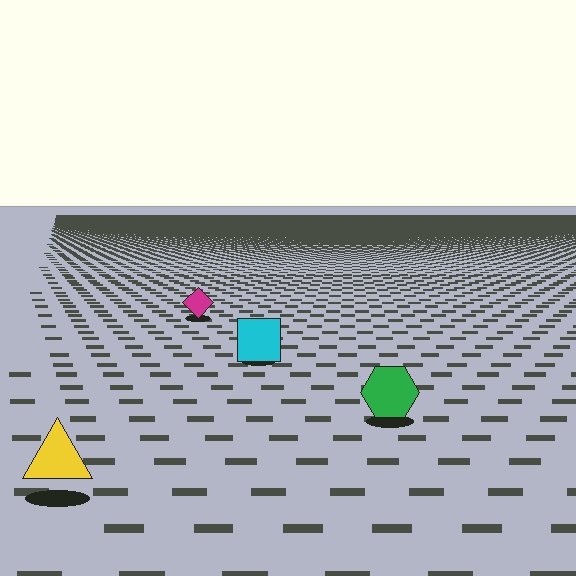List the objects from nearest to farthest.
From nearest to farthest: the yellow triangle, the green hexagon, the cyan square, the magenta diamond.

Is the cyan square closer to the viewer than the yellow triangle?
No. The yellow triangle is closer — you can tell from the texture gradient: the ground texture is coarser near it.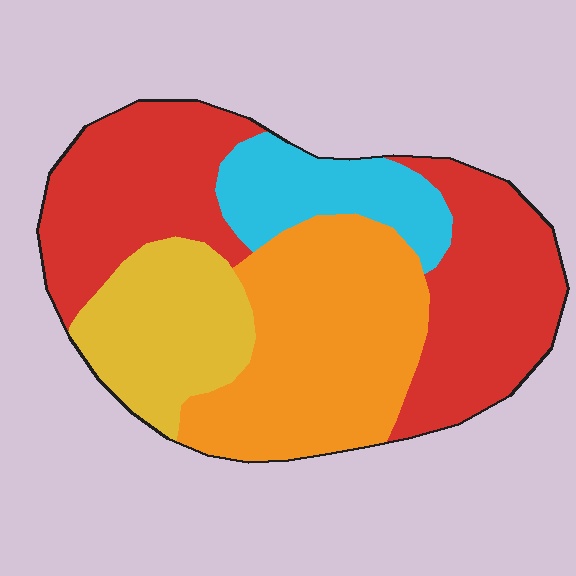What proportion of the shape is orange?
Orange covers 30% of the shape.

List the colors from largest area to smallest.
From largest to smallest: red, orange, yellow, cyan.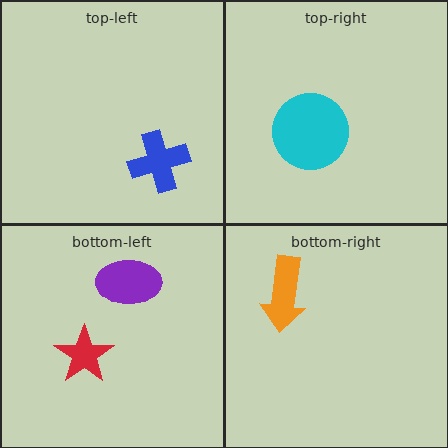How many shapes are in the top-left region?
1.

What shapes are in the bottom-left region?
The purple ellipse, the red star.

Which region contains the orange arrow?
The bottom-right region.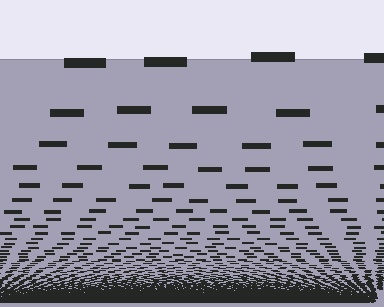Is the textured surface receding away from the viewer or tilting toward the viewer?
The surface appears to tilt toward the viewer. Texture elements get larger and sparser toward the top.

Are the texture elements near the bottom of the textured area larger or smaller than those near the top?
Smaller. The gradient is inverted — elements near the bottom are smaller and denser.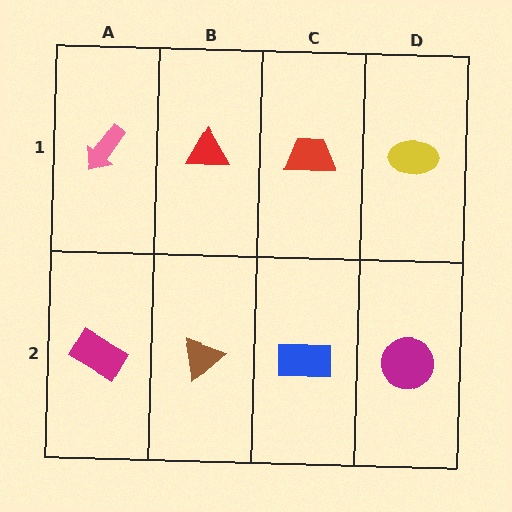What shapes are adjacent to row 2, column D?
A yellow ellipse (row 1, column D), a blue rectangle (row 2, column C).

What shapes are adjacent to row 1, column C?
A blue rectangle (row 2, column C), a red triangle (row 1, column B), a yellow ellipse (row 1, column D).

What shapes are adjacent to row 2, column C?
A red trapezoid (row 1, column C), a brown triangle (row 2, column B), a magenta circle (row 2, column D).